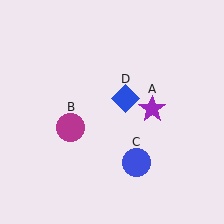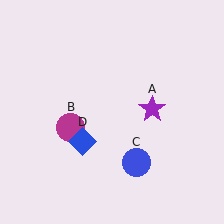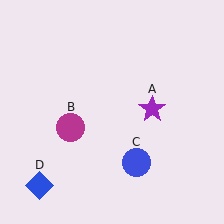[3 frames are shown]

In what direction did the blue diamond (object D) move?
The blue diamond (object D) moved down and to the left.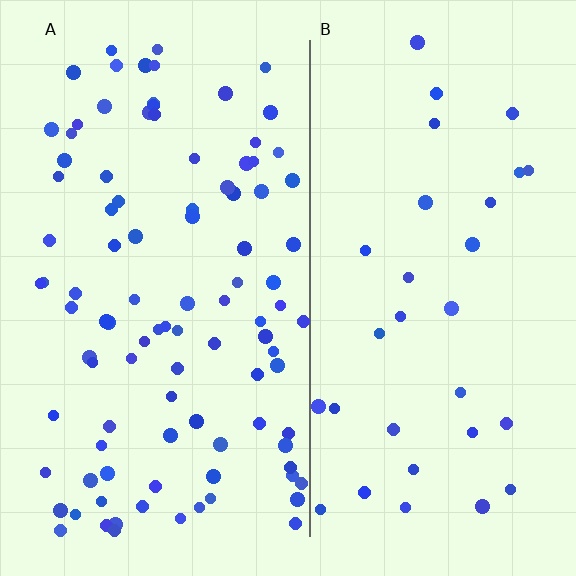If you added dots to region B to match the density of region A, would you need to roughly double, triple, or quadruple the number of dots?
Approximately triple.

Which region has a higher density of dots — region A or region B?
A (the left).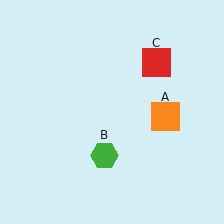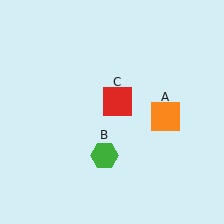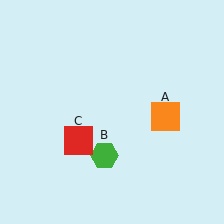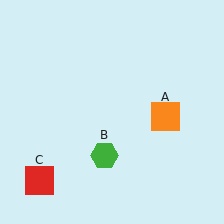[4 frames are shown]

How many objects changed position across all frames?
1 object changed position: red square (object C).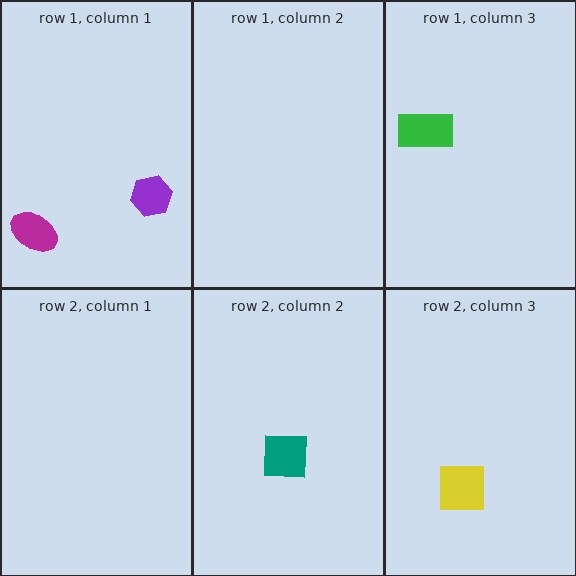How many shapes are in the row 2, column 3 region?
1.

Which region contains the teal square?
The row 2, column 2 region.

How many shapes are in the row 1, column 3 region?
1.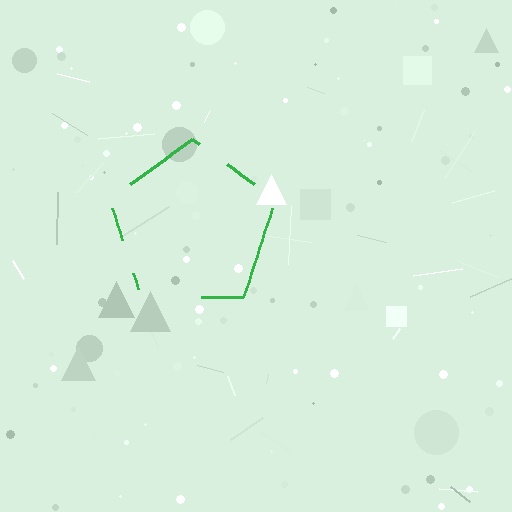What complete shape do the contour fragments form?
The contour fragments form a pentagon.